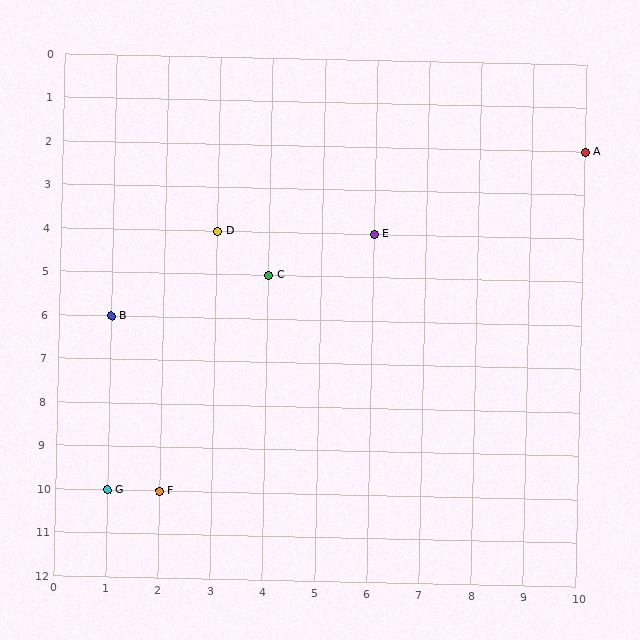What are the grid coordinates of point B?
Point B is at grid coordinates (1, 6).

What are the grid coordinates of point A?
Point A is at grid coordinates (10, 2).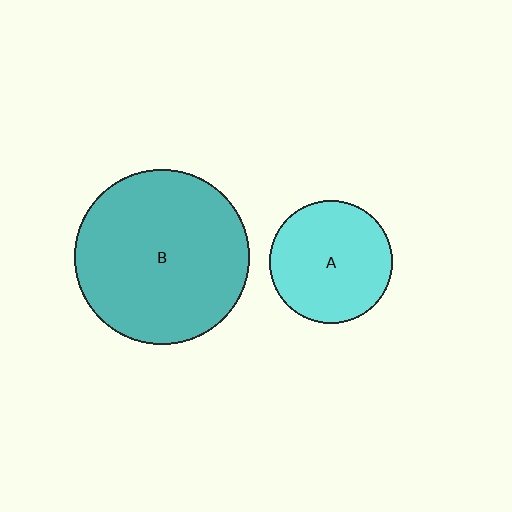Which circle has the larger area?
Circle B (teal).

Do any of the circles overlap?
No, none of the circles overlap.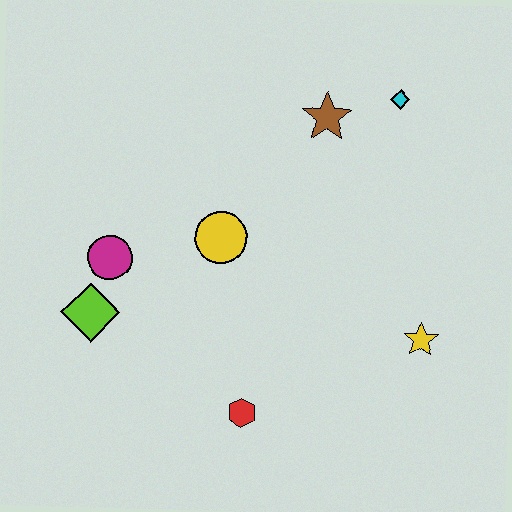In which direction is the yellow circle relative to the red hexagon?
The yellow circle is above the red hexagon.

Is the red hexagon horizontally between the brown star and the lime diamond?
Yes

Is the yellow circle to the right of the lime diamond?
Yes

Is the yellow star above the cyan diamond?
No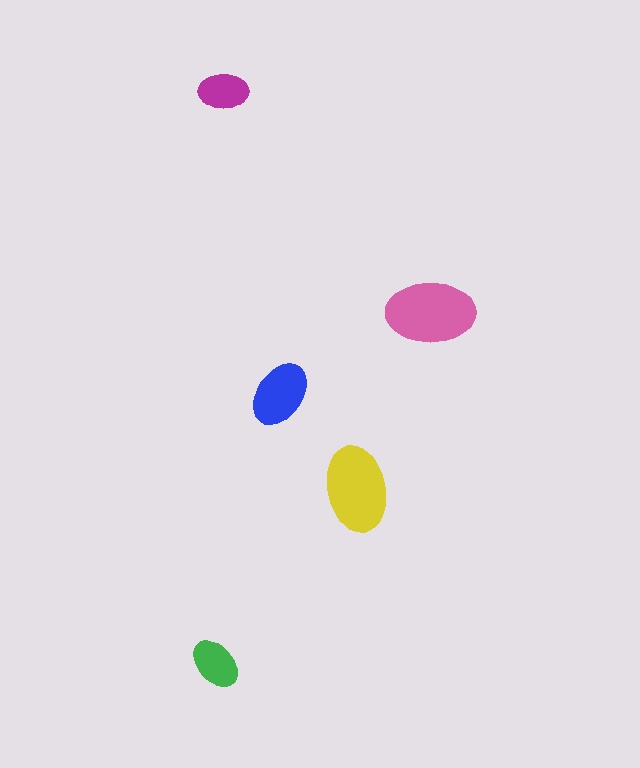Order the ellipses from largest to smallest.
the pink one, the yellow one, the blue one, the green one, the magenta one.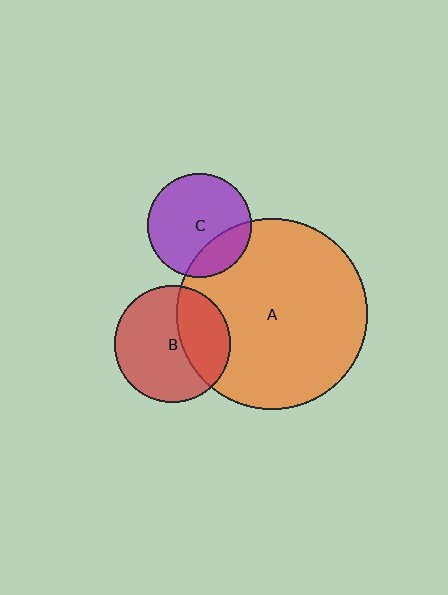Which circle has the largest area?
Circle A (orange).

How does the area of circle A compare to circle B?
Approximately 2.7 times.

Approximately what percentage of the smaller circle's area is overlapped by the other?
Approximately 25%.